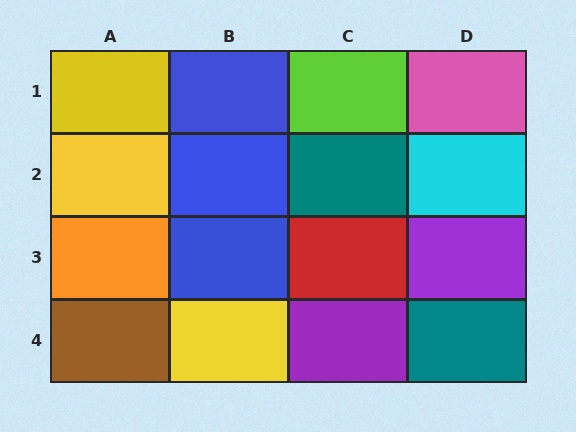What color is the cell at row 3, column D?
Purple.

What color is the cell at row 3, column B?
Blue.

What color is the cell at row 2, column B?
Blue.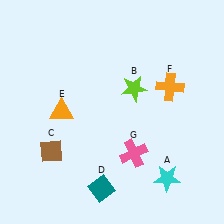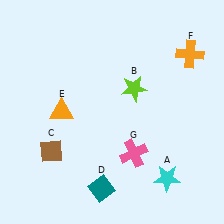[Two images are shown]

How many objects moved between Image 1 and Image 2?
1 object moved between the two images.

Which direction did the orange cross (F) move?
The orange cross (F) moved up.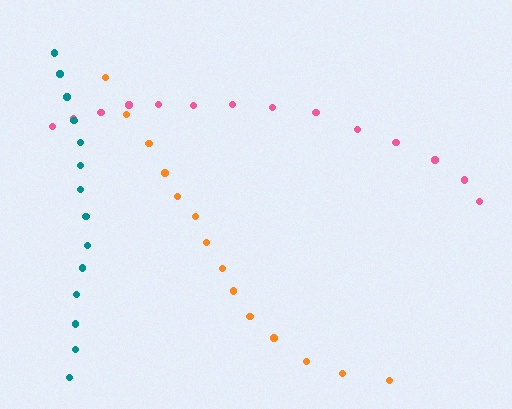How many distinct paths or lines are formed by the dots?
There are 3 distinct paths.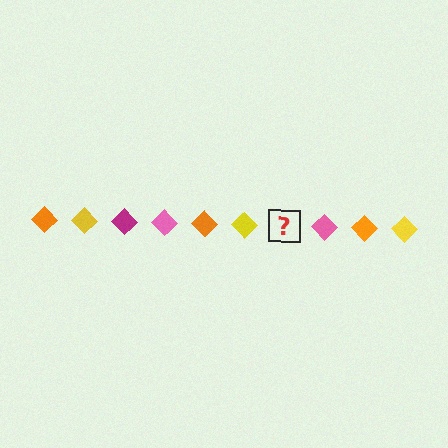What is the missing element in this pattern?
The missing element is a magenta diamond.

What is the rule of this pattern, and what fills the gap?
The rule is that the pattern cycles through orange, yellow, magenta, pink diamonds. The gap should be filled with a magenta diamond.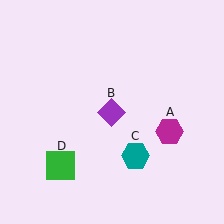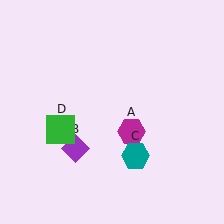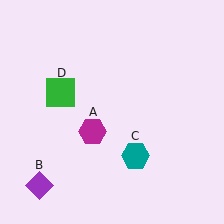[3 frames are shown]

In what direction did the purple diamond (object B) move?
The purple diamond (object B) moved down and to the left.